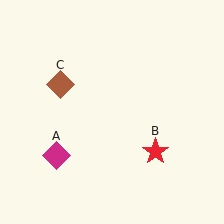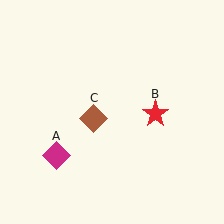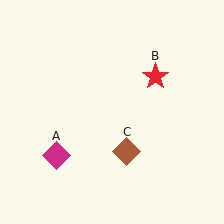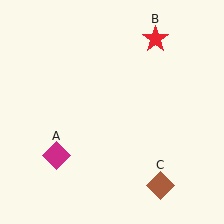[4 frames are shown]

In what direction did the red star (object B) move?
The red star (object B) moved up.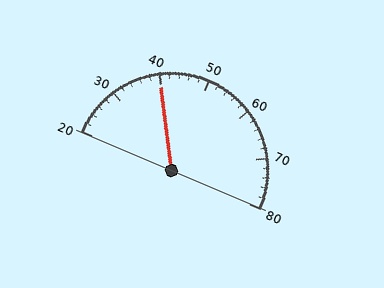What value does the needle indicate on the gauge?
The needle indicates approximately 40.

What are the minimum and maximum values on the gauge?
The gauge ranges from 20 to 80.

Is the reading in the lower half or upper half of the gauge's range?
The reading is in the lower half of the range (20 to 80).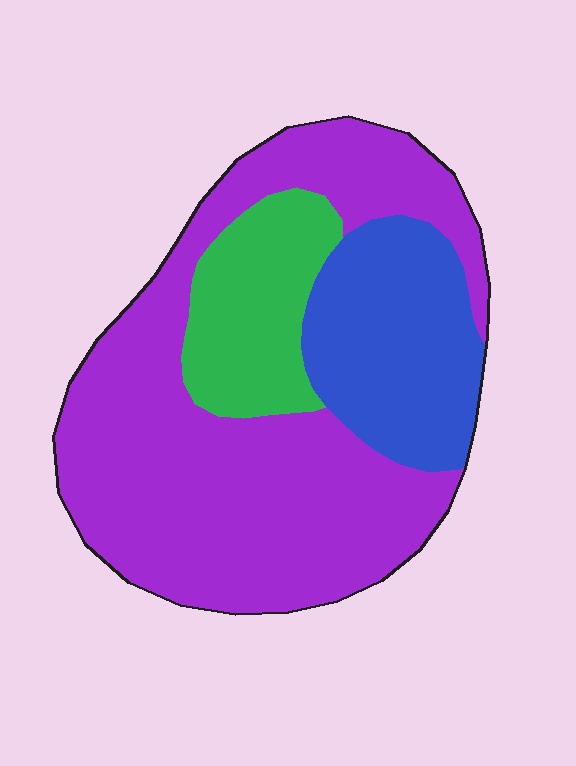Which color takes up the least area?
Green, at roughly 15%.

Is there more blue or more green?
Blue.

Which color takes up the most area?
Purple, at roughly 60%.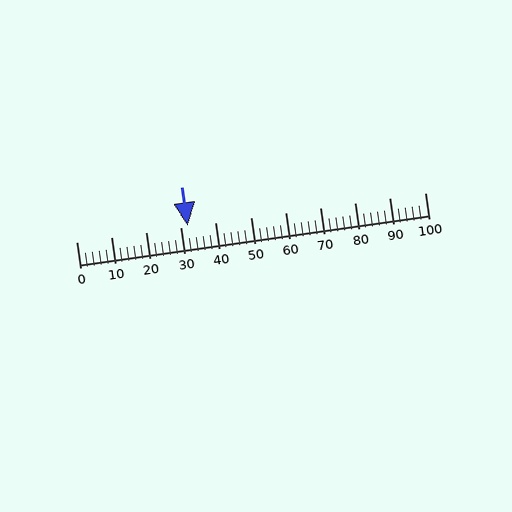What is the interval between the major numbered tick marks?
The major tick marks are spaced 10 units apart.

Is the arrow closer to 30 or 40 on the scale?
The arrow is closer to 30.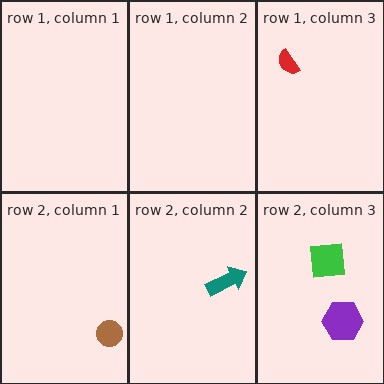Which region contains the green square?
The row 2, column 3 region.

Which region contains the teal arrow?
The row 2, column 2 region.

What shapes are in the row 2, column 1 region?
The brown circle.